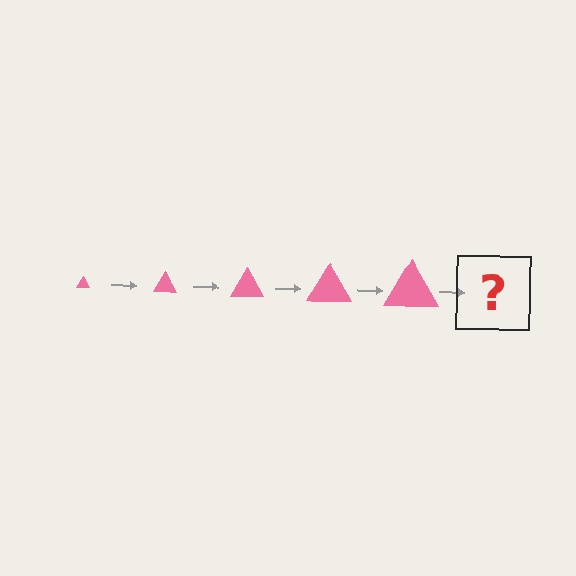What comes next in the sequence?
The next element should be a pink triangle, larger than the previous one.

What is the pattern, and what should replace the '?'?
The pattern is that the triangle gets progressively larger each step. The '?' should be a pink triangle, larger than the previous one.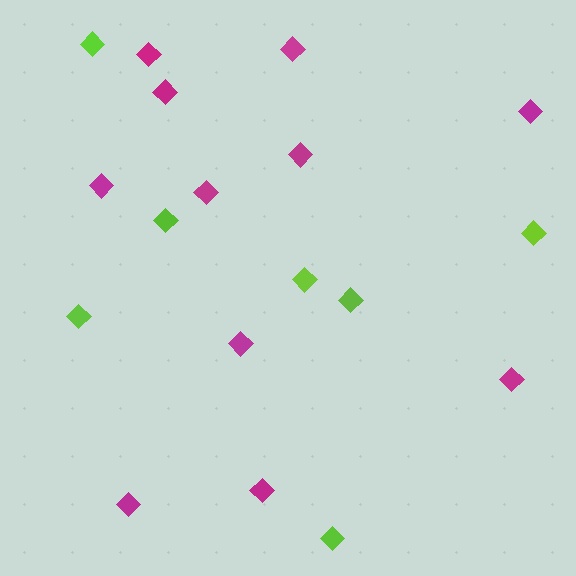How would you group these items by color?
There are 2 groups: one group of magenta diamonds (11) and one group of lime diamonds (7).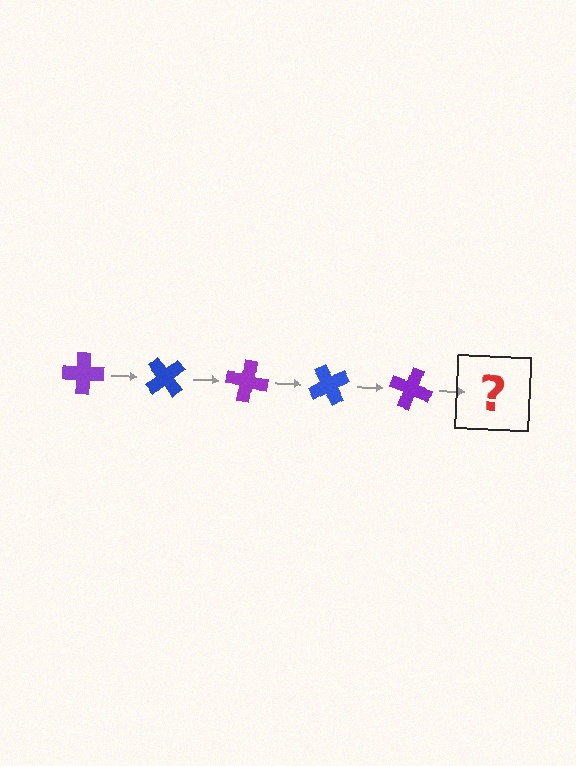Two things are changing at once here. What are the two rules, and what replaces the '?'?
The two rules are that it rotates 50 degrees each step and the color cycles through purple and blue. The '?' should be a blue cross, rotated 250 degrees from the start.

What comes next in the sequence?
The next element should be a blue cross, rotated 250 degrees from the start.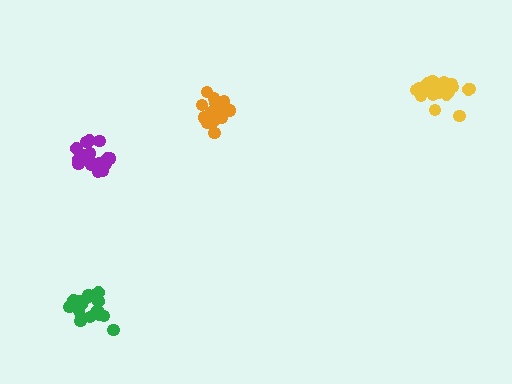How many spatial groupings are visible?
There are 4 spatial groupings.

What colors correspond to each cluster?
The clusters are colored: orange, purple, green, yellow.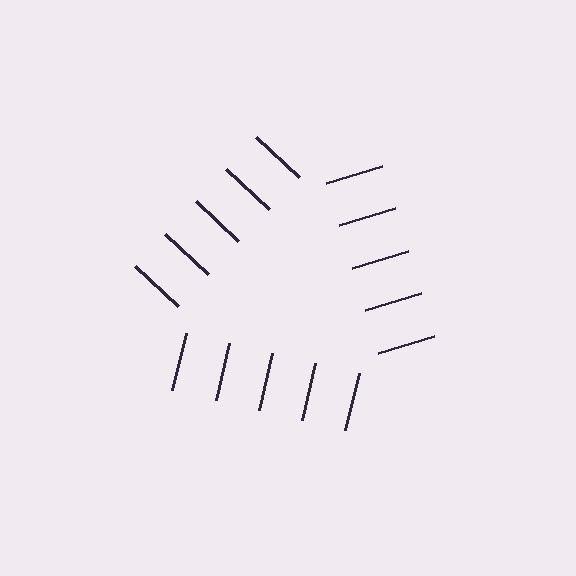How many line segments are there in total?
15 — 5 along each of the 3 edges.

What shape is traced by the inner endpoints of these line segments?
An illusory triangle — the line segments terminate on its edges but no continuous stroke is drawn.